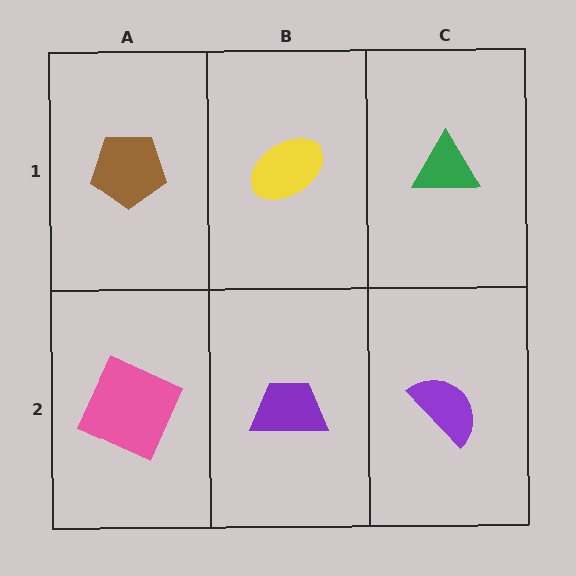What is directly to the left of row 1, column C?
A yellow ellipse.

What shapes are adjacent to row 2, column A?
A brown pentagon (row 1, column A), a purple trapezoid (row 2, column B).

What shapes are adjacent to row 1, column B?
A purple trapezoid (row 2, column B), a brown pentagon (row 1, column A), a green triangle (row 1, column C).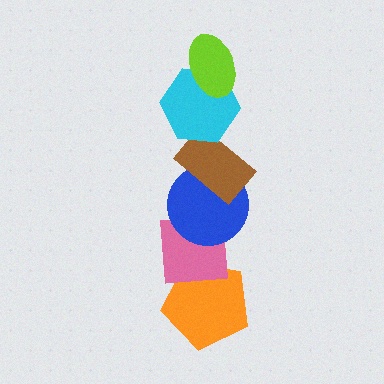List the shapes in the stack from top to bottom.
From top to bottom: the lime ellipse, the cyan hexagon, the brown rectangle, the blue circle, the pink square, the orange pentagon.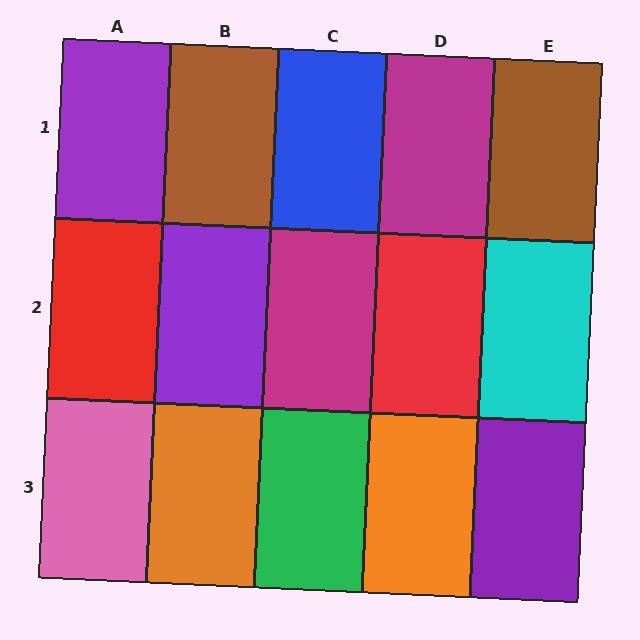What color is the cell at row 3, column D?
Orange.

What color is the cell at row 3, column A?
Pink.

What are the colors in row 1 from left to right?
Purple, brown, blue, magenta, brown.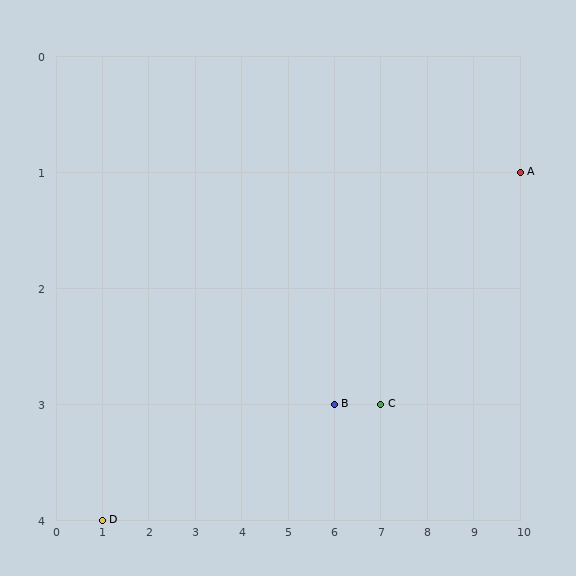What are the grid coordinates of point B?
Point B is at grid coordinates (6, 3).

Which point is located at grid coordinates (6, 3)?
Point B is at (6, 3).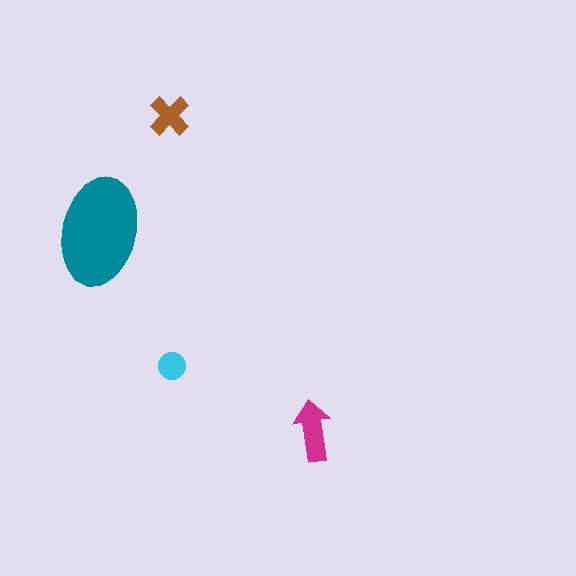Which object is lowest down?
The magenta arrow is bottommost.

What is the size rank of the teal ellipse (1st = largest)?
1st.